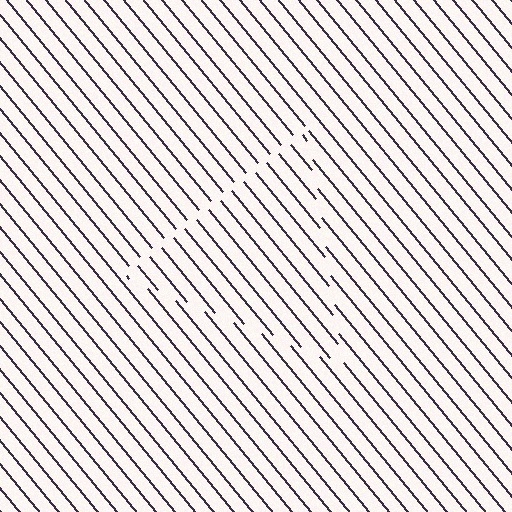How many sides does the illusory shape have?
3 sides — the line-ends trace a triangle.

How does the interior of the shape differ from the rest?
The interior of the shape contains the same grating, shifted by half a period — the contour is defined by the phase discontinuity where line-ends from the inner and outer gratings abut.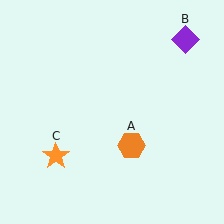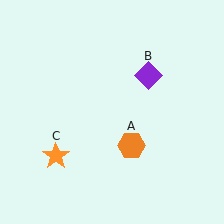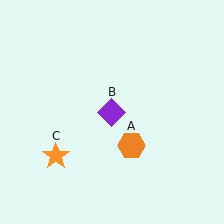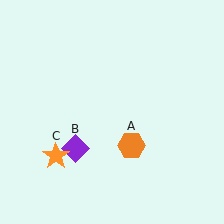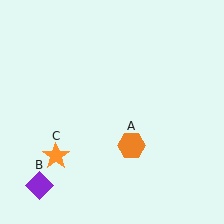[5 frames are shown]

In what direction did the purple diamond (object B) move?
The purple diamond (object B) moved down and to the left.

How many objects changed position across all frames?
1 object changed position: purple diamond (object B).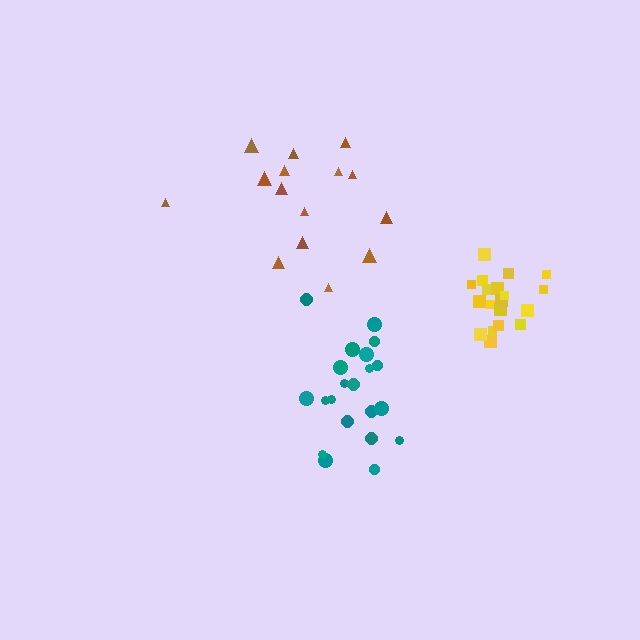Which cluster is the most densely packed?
Yellow.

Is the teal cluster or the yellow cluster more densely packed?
Yellow.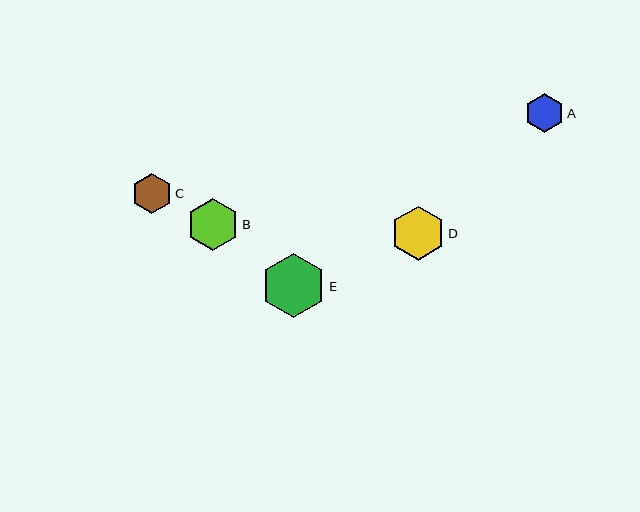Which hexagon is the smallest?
Hexagon A is the smallest with a size of approximately 39 pixels.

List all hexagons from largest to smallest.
From largest to smallest: E, D, B, C, A.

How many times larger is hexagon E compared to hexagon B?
Hexagon E is approximately 1.3 times the size of hexagon B.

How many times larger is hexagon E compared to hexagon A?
Hexagon E is approximately 1.7 times the size of hexagon A.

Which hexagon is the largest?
Hexagon E is the largest with a size of approximately 65 pixels.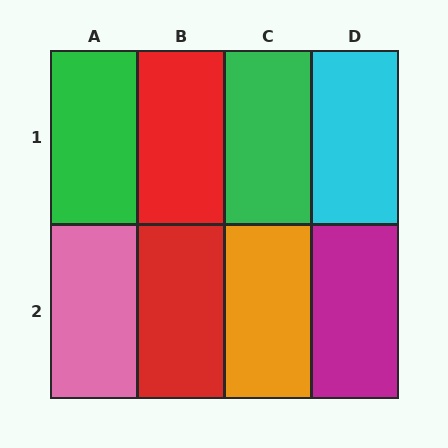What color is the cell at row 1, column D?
Cyan.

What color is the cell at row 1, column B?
Red.